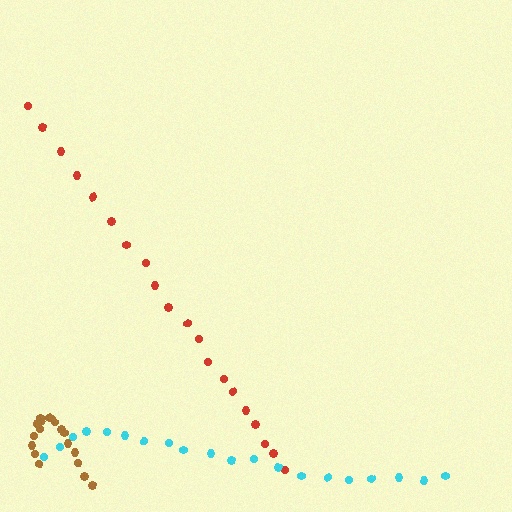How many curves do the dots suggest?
There are 3 distinct paths.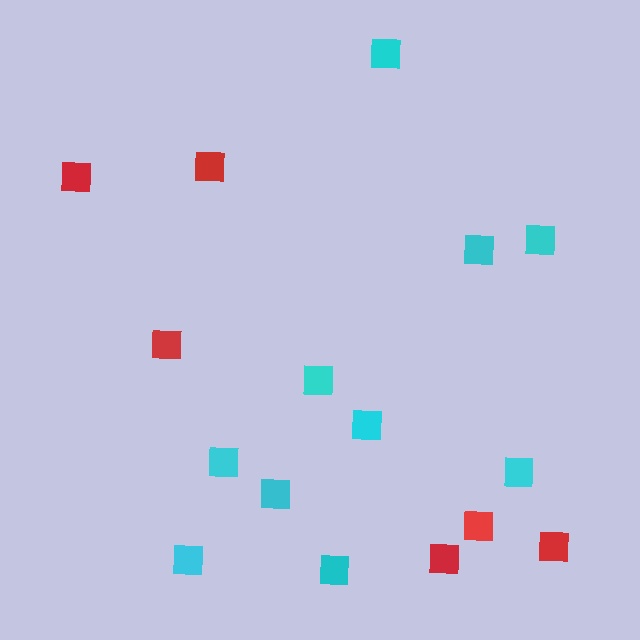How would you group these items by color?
There are 2 groups: one group of cyan squares (10) and one group of red squares (6).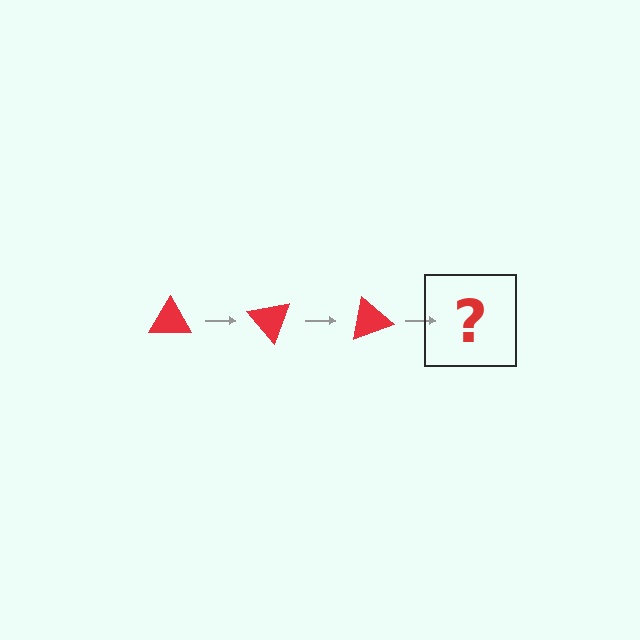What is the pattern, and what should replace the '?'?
The pattern is that the triangle rotates 50 degrees each step. The '?' should be a red triangle rotated 150 degrees.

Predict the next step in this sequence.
The next step is a red triangle rotated 150 degrees.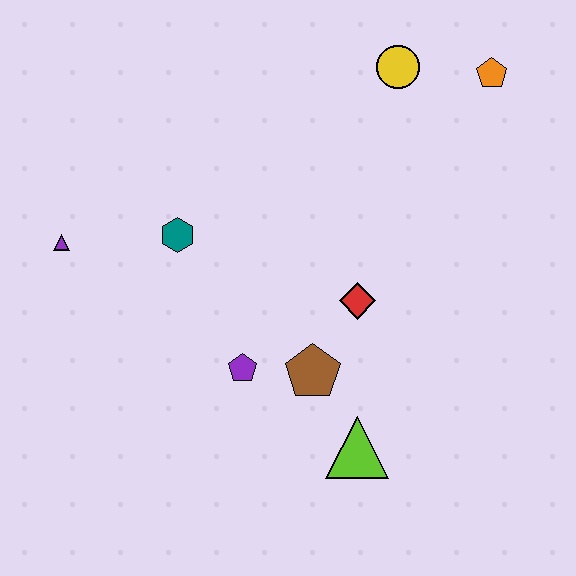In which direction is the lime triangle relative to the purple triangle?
The lime triangle is to the right of the purple triangle.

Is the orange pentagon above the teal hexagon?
Yes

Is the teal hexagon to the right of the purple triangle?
Yes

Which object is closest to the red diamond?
The brown pentagon is closest to the red diamond.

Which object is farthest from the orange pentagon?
The purple triangle is farthest from the orange pentagon.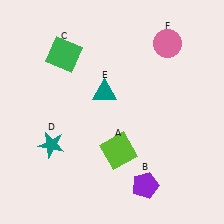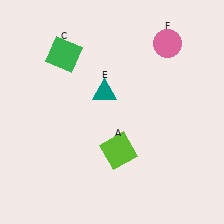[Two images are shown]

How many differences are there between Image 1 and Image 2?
There are 2 differences between the two images.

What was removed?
The purple pentagon (B), the teal star (D) were removed in Image 2.